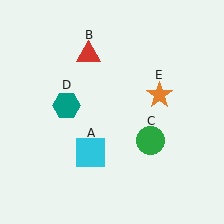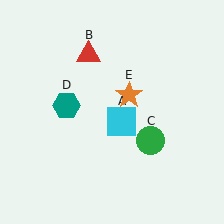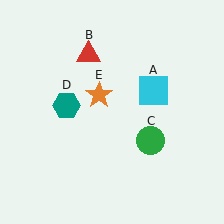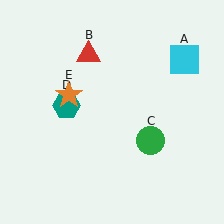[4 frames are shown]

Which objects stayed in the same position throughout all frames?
Red triangle (object B) and green circle (object C) and teal hexagon (object D) remained stationary.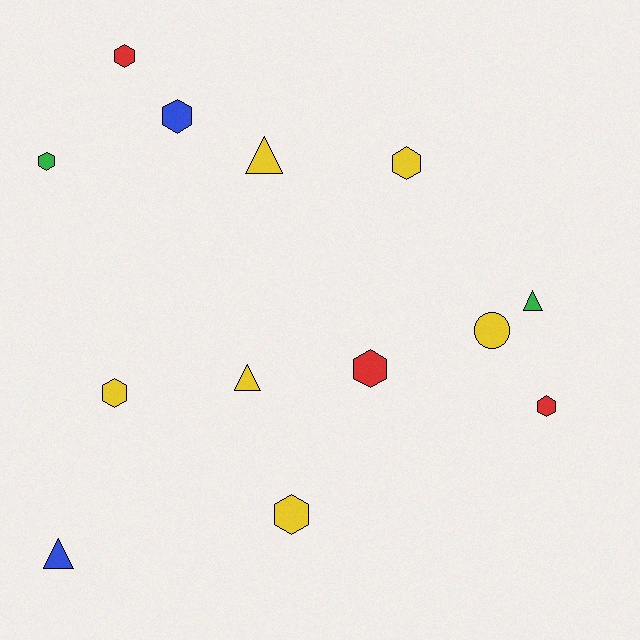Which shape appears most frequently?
Hexagon, with 8 objects.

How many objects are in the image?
There are 13 objects.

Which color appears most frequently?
Yellow, with 6 objects.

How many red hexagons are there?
There are 3 red hexagons.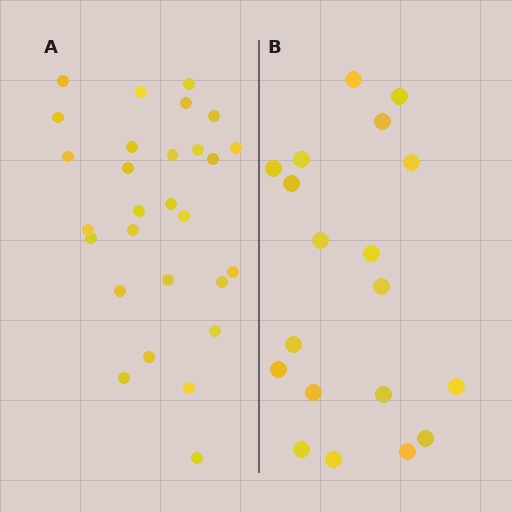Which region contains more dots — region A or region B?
Region A (the left region) has more dots.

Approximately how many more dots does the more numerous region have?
Region A has roughly 8 or so more dots than region B.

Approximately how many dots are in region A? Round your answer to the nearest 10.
About 30 dots. (The exact count is 28, which rounds to 30.)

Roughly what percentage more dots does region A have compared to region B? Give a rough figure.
About 45% more.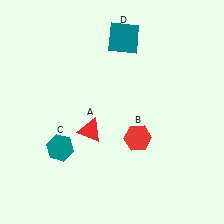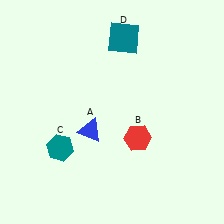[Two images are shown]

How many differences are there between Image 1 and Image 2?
There is 1 difference between the two images.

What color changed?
The triangle (A) changed from red in Image 1 to blue in Image 2.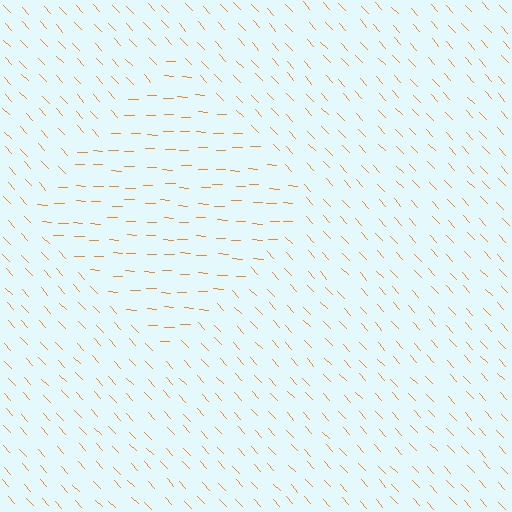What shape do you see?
I see a diamond.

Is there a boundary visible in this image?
Yes, there is a texture boundary formed by a change in line orientation.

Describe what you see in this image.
The image is filled with small orange line segments. A diamond region in the image has lines oriented differently from the surrounding lines, creating a visible texture boundary.